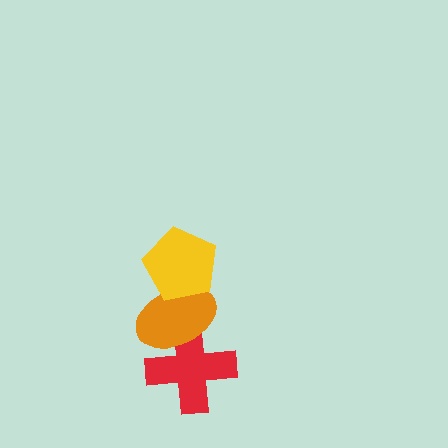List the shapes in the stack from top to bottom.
From top to bottom: the yellow pentagon, the orange ellipse, the red cross.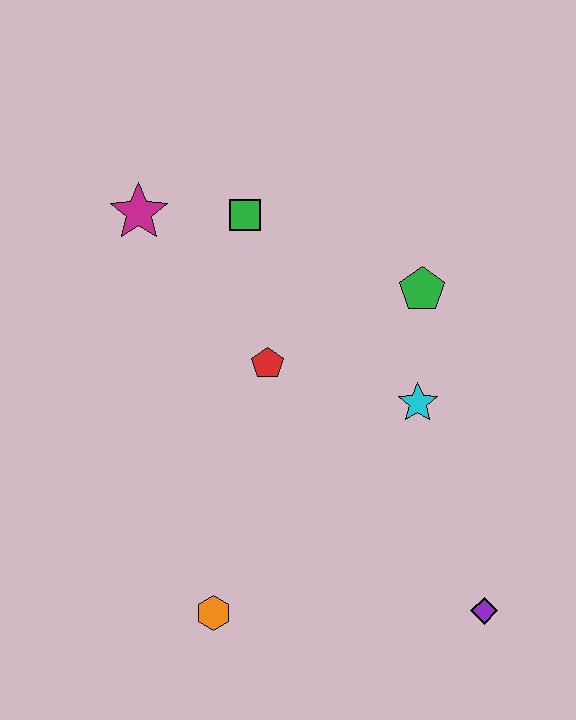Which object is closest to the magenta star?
The green square is closest to the magenta star.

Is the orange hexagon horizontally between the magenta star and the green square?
Yes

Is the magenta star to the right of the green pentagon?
No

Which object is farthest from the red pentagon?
The purple diamond is farthest from the red pentagon.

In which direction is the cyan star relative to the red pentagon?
The cyan star is to the right of the red pentagon.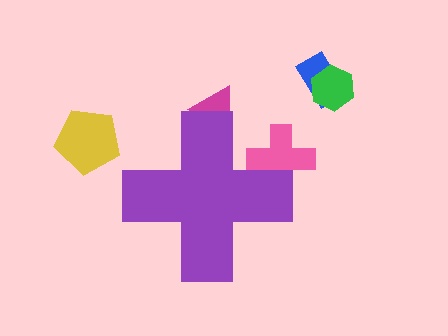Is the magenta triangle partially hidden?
Yes, the magenta triangle is partially hidden behind the purple cross.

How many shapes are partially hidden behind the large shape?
2 shapes are partially hidden.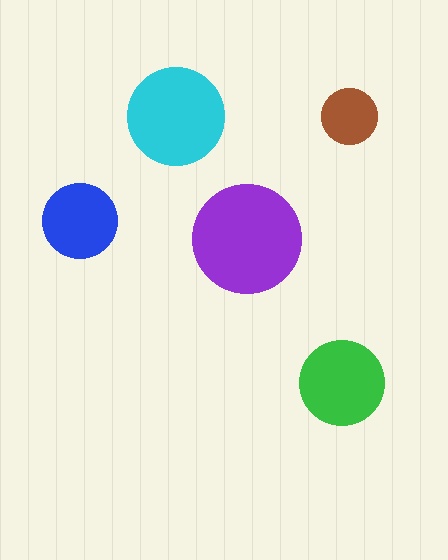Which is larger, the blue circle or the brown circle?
The blue one.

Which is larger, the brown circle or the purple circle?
The purple one.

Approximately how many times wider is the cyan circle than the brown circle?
About 1.5 times wider.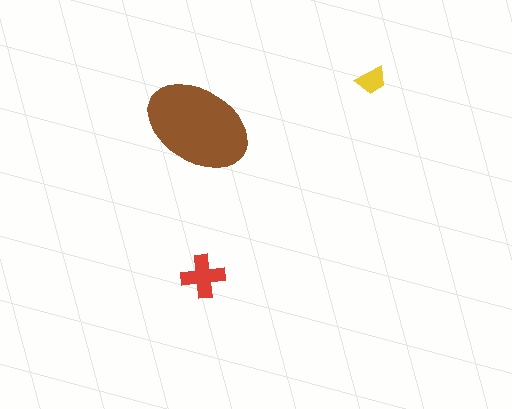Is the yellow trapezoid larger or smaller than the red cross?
Smaller.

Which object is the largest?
The brown ellipse.